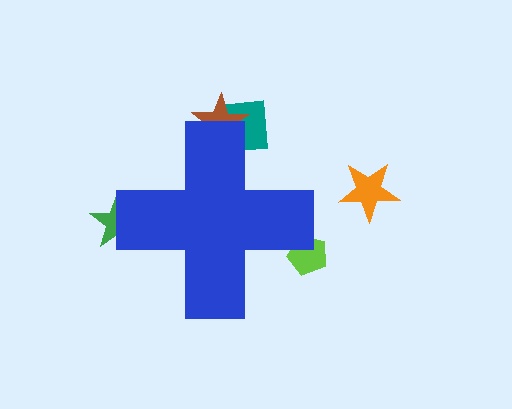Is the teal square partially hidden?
Yes, the teal square is partially hidden behind the blue cross.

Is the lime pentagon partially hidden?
Yes, the lime pentagon is partially hidden behind the blue cross.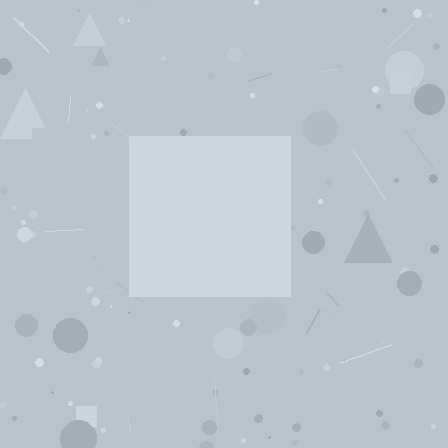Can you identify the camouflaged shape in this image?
The camouflaged shape is a square.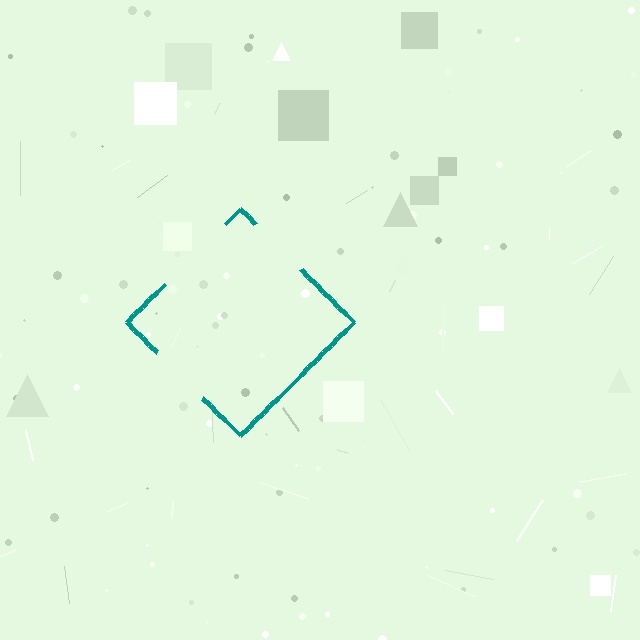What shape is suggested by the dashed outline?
The dashed outline suggests a diamond.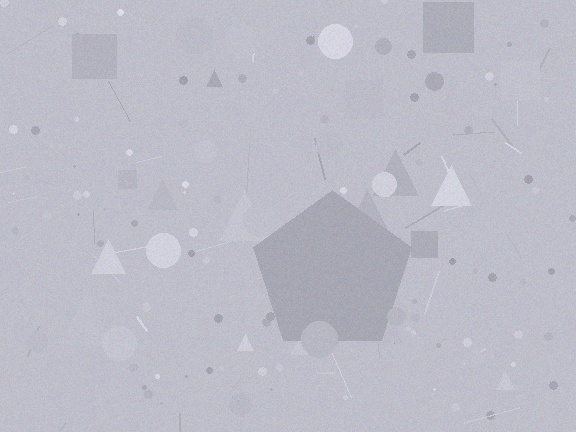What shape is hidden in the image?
A pentagon is hidden in the image.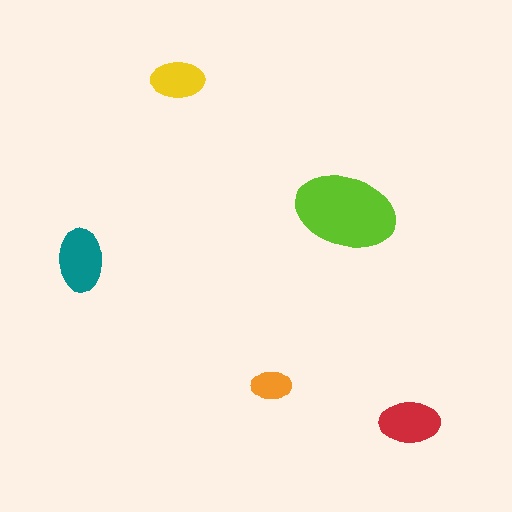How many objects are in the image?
There are 5 objects in the image.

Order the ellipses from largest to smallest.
the lime one, the teal one, the red one, the yellow one, the orange one.